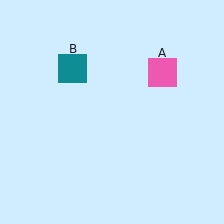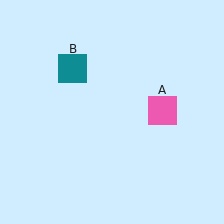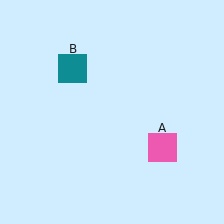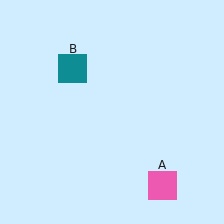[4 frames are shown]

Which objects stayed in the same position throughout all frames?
Teal square (object B) remained stationary.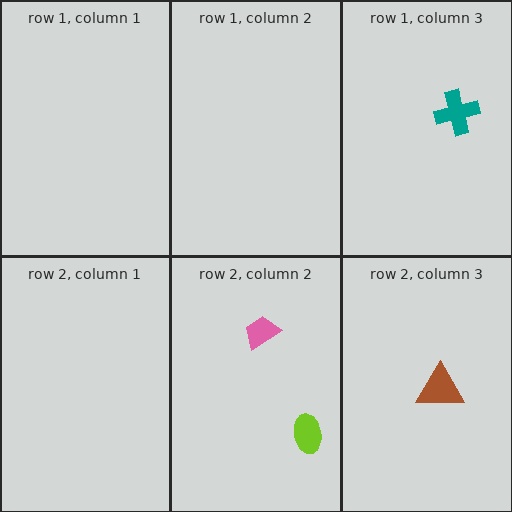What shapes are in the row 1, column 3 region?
The teal cross.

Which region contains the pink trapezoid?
The row 2, column 2 region.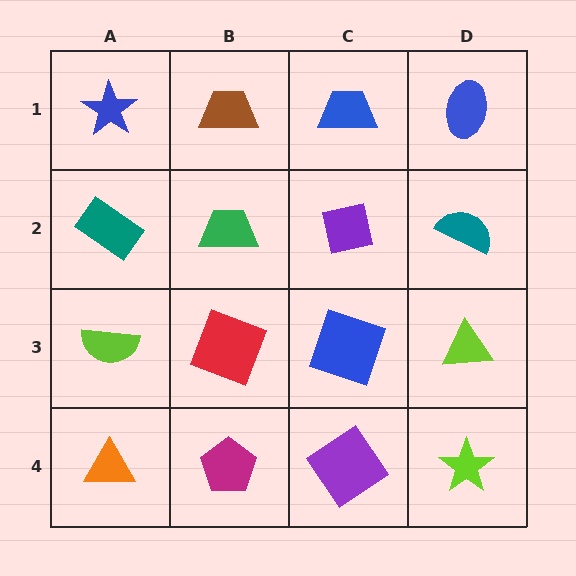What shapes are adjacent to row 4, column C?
A blue square (row 3, column C), a magenta pentagon (row 4, column B), a lime star (row 4, column D).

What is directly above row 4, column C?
A blue square.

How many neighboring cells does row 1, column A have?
2.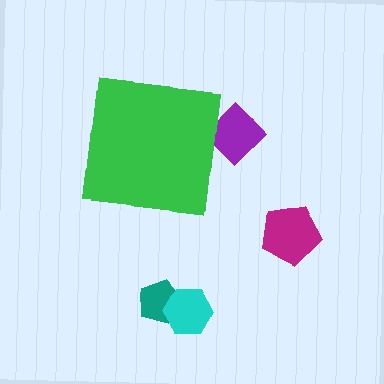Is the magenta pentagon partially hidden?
No, the magenta pentagon is fully visible.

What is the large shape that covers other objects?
A green square.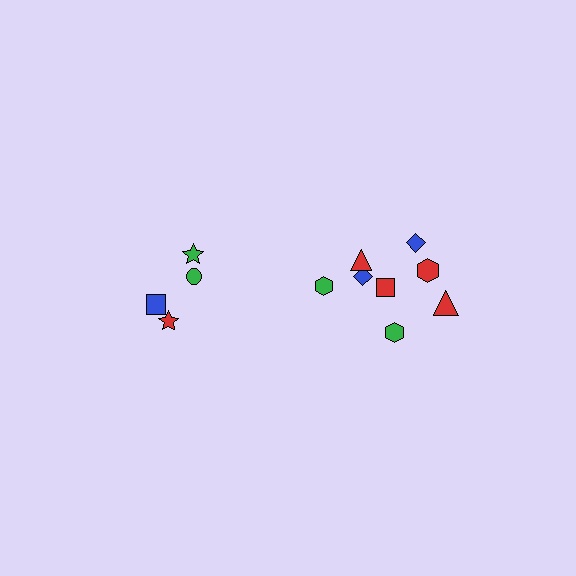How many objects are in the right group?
There are 8 objects.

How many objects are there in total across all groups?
There are 12 objects.